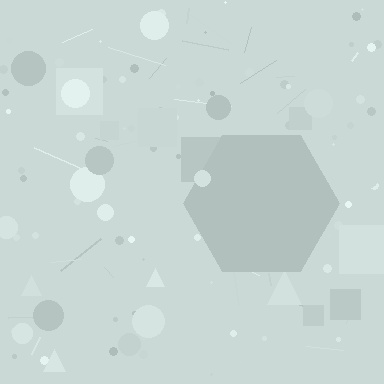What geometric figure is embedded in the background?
A hexagon is embedded in the background.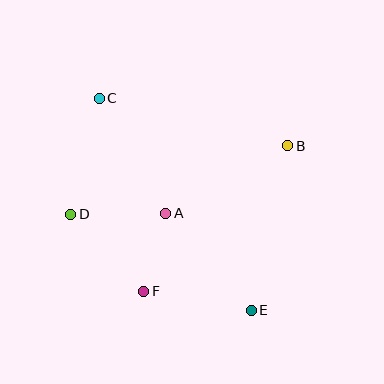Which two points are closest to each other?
Points A and F are closest to each other.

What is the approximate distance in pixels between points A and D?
The distance between A and D is approximately 95 pixels.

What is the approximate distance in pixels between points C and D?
The distance between C and D is approximately 119 pixels.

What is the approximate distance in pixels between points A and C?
The distance between A and C is approximately 133 pixels.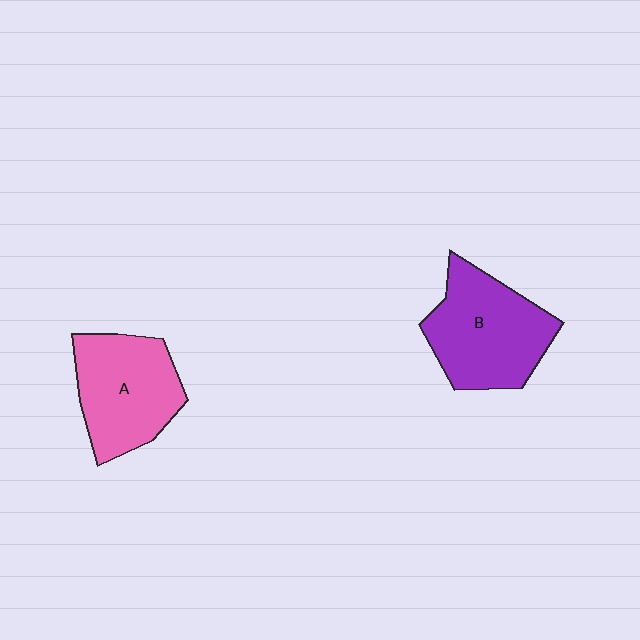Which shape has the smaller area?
Shape A (pink).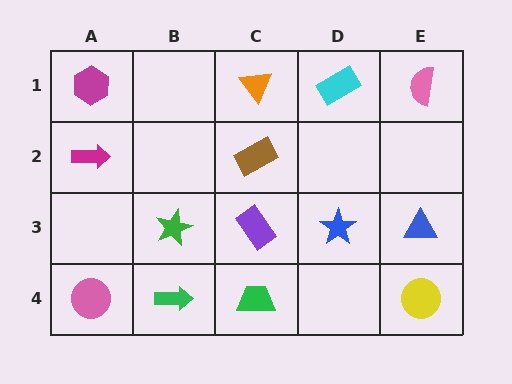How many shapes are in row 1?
4 shapes.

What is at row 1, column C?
An orange triangle.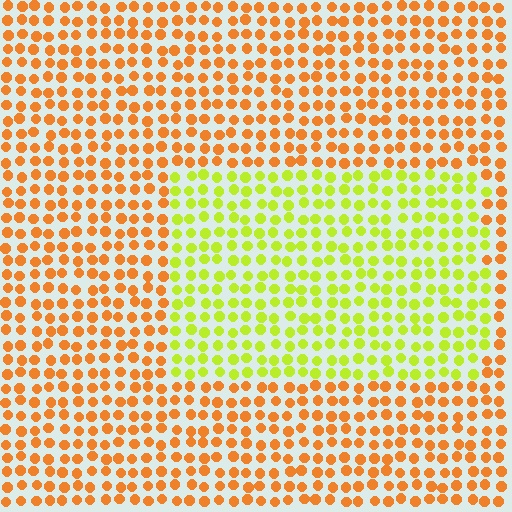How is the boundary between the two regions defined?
The boundary is defined purely by a slight shift in hue (about 50 degrees). Spacing, size, and orientation are identical on both sides.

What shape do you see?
I see a rectangle.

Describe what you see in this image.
The image is filled with small orange elements in a uniform arrangement. A rectangle-shaped region is visible where the elements are tinted to a slightly different hue, forming a subtle color boundary.